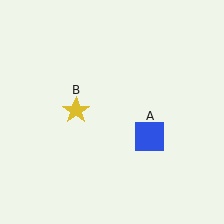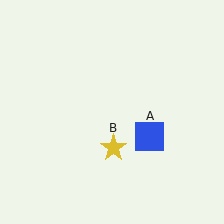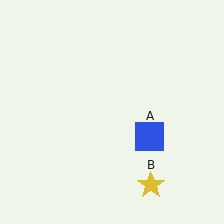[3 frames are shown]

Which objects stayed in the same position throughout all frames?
Blue square (object A) remained stationary.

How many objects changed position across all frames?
1 object changed position: yellow star (object B).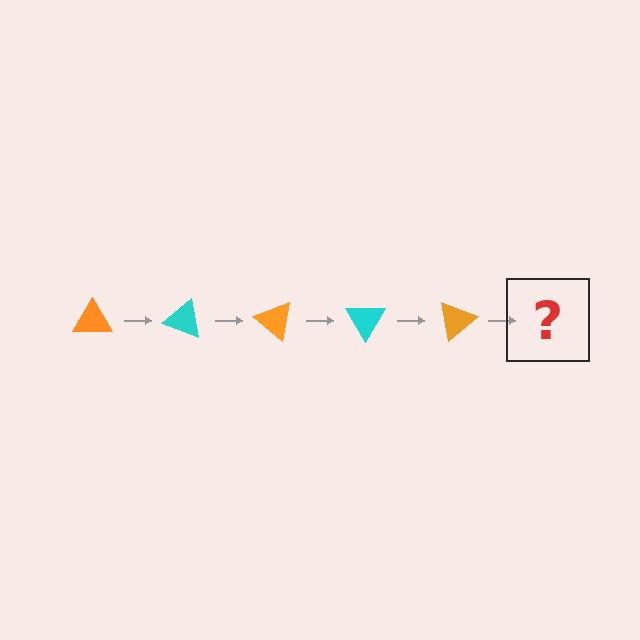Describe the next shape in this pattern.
It should be a cyan triangle, rotated 100 degrees from the start.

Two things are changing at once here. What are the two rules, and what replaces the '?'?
The two rules are that it rotates 20 degrees each step and the color cycles through orange and cyan. The '?' should be a cyan triangle, rotated 100 degrees from the start.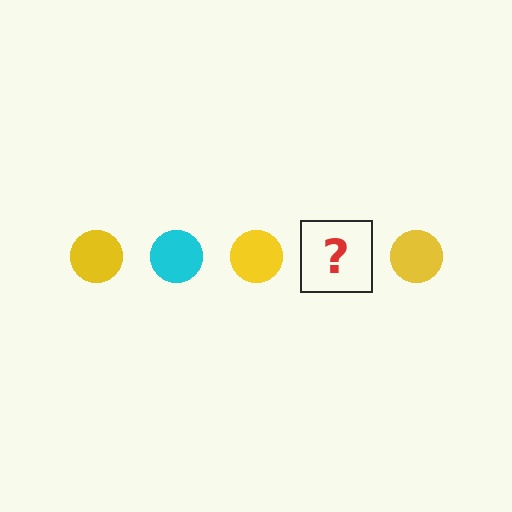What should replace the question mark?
The question mark should be replaced with a cyan circle.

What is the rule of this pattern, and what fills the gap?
The rule is that the pattern cycles through yellow, cyan circles. The gap should be filled with a cyan circle.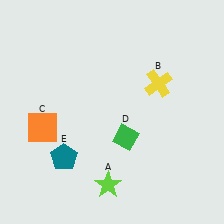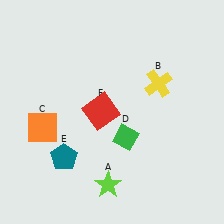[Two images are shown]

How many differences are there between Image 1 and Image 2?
There is 1 difference between the two images.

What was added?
A red square (F) was added in Image 2.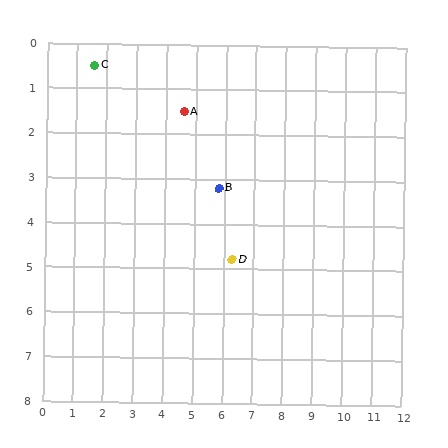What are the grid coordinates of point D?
Point D is at approximately (6.3, 4.8).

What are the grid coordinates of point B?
Point B is at approximately (5.8, 3.2).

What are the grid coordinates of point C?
Point C is at approximately (1.6, 0.5).